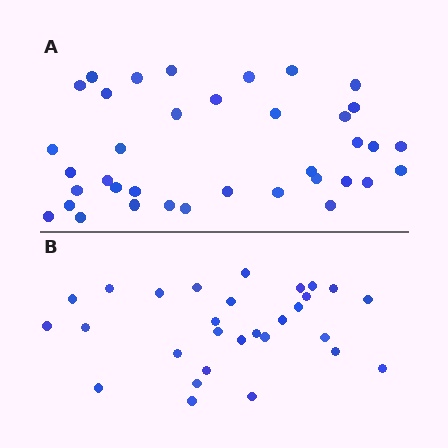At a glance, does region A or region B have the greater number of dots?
Region A (the top region) has more dots.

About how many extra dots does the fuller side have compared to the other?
Region A has roughly 8 or so more dots than region B.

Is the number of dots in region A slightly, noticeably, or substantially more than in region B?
Region A has noticeably more, but not dramatically so. The ratio is roughly 1.3 to 1.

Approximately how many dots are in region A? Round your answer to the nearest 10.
About 40 dots. (The exact count is 37, which rounds to 40.)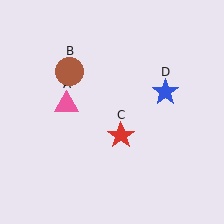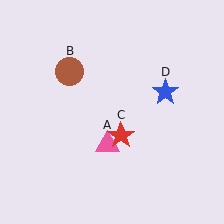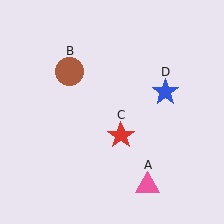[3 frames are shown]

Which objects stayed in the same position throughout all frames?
Brown circle (object B) and red star (object C) and blue star (object D) remained stationary.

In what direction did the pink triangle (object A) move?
The pink triangle (object A) moved down and to the right.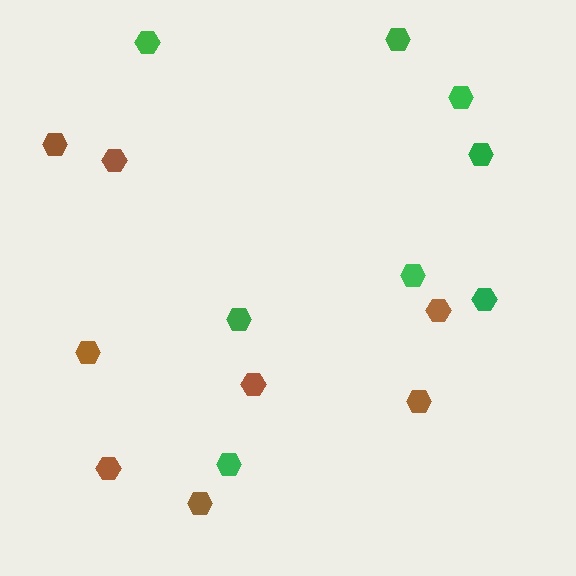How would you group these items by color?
There are 2 groups: one group of green hexagons (8) and one group of brown hexagons (8).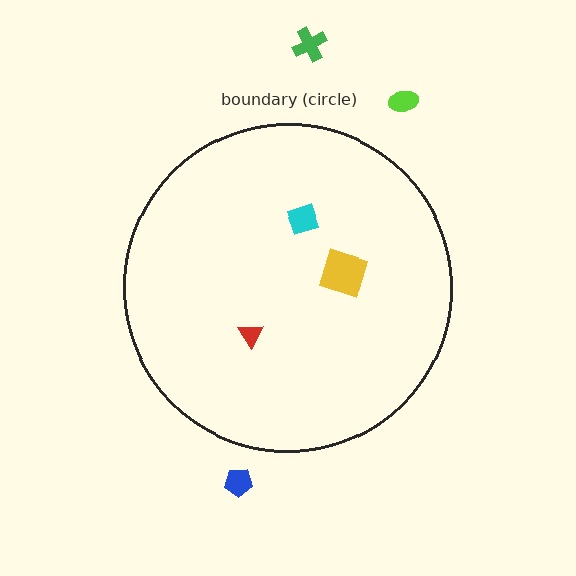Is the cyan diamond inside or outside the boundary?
Inside.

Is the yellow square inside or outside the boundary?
Inside.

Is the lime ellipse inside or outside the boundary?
Outside.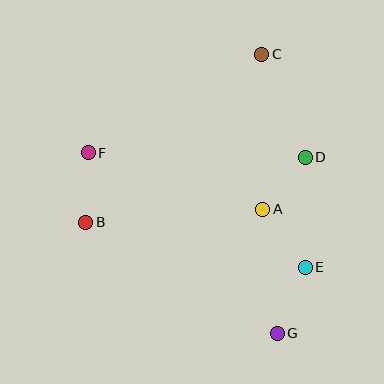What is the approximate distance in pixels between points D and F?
The distance between D and F is approximately 217 pixels.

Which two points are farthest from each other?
Points C and G are farthest from each other.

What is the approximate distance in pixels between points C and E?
The distance between C and E is approximately 217 pixels.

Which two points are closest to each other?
Points A and D are closest to each other.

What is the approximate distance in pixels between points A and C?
The distance between A and C is approximately 155 pixels.